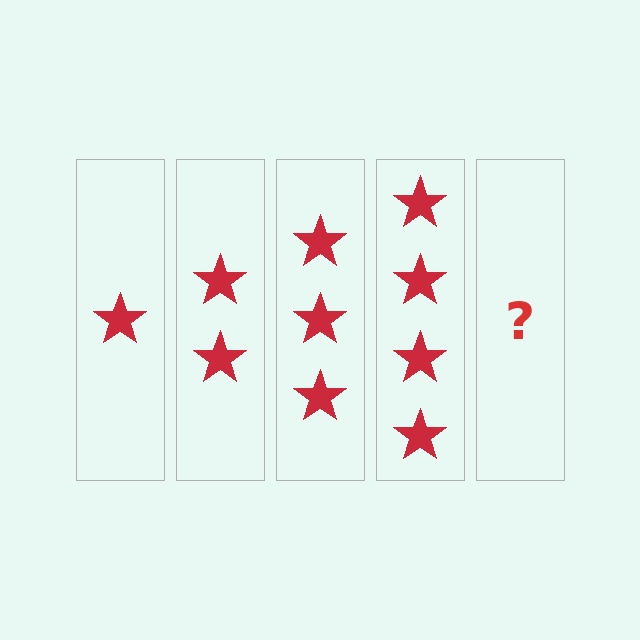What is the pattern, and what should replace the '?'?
The pattern is that each step adds one more star. The '?' should be 5 stars.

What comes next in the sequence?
The next element should be 5 stars.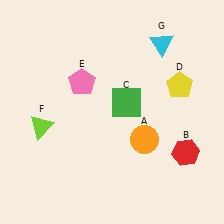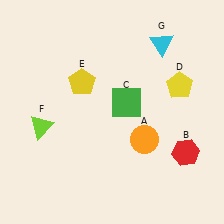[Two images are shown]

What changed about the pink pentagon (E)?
In Image 1, E is pink. In Image 2, it changed to yellow.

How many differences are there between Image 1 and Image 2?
There is 1 difference between the two images.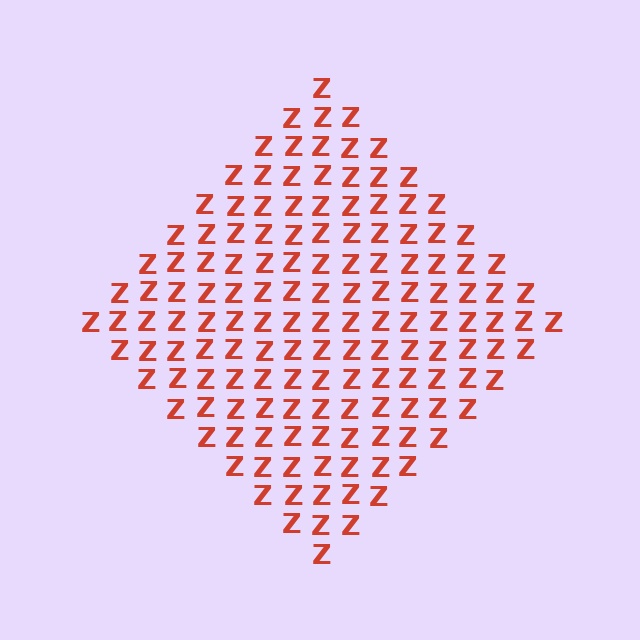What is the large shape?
The large shape is a diamond.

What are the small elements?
The small elements are letter Z's.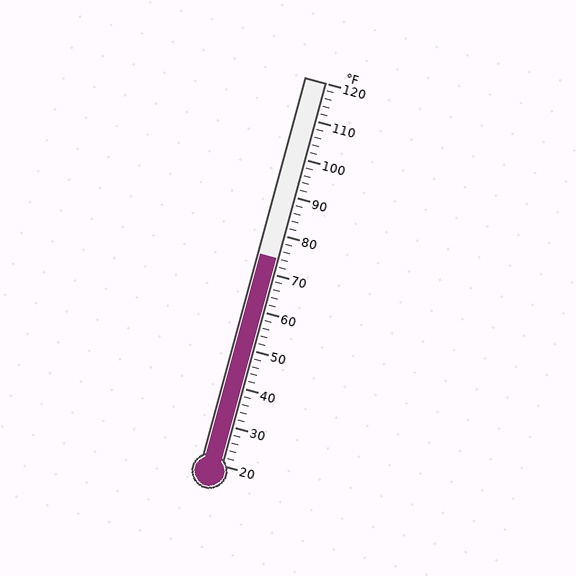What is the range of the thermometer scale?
The thermometer scale ranges from 20°F to 120°F.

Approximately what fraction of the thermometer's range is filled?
The thermometer is filled to approximately 55% of its range.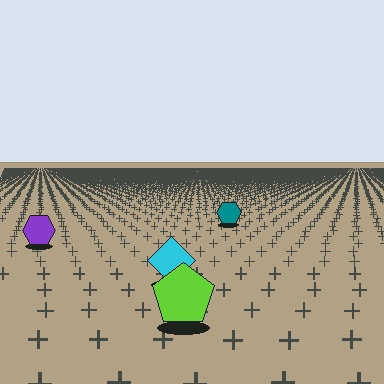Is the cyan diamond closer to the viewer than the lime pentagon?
No. The lime pentagon is closer — you can tell from the texture gradient: the ground texture is coarser near it.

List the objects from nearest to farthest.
From nearest to farthest: the lime pentagon, the cyan diamond, the purple hexagon, the teal hexagon.